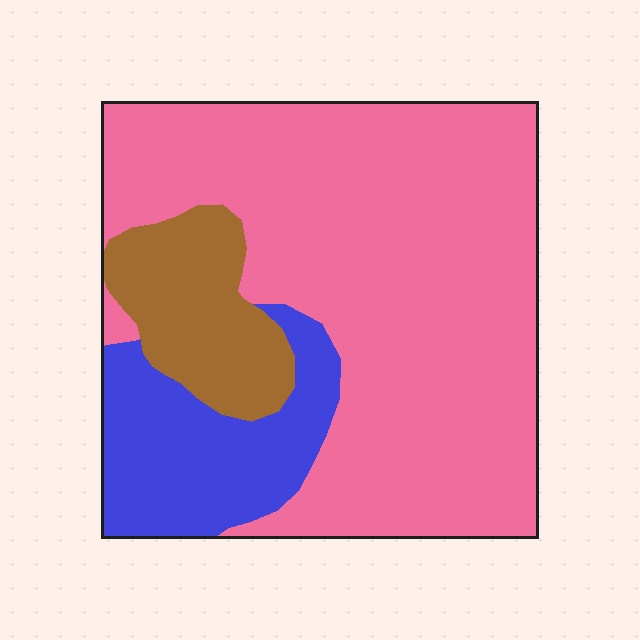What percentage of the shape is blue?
Blue takes up less than a quarter of the shape.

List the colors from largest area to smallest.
From largest to smallest: pink, blue, brown.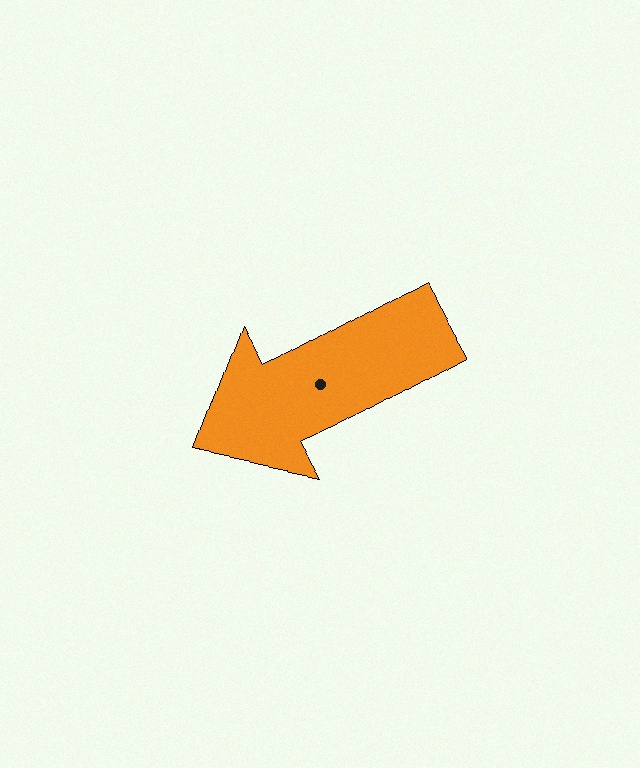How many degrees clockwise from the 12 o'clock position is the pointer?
Approximately 241 degrees.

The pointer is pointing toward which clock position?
Roughly 8 o'clock.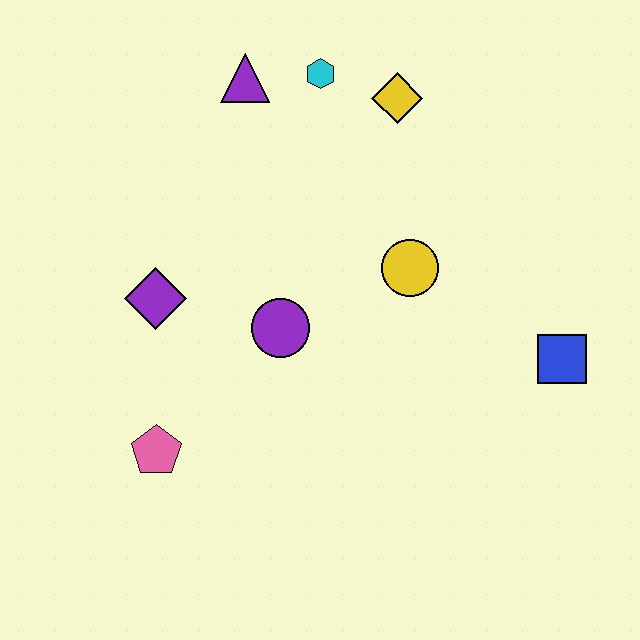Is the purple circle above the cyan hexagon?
No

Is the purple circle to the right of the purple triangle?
Yes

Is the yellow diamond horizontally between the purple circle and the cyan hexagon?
No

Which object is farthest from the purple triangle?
The blue square is farthest from the purple triangle.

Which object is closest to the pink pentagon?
The purple diamond is closest to the pink pentagon.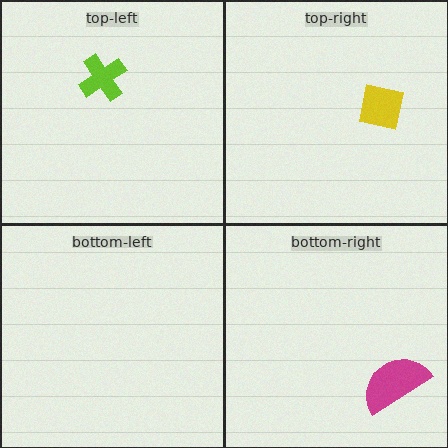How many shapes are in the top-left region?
1.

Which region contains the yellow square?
The top-right region.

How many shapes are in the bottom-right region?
1.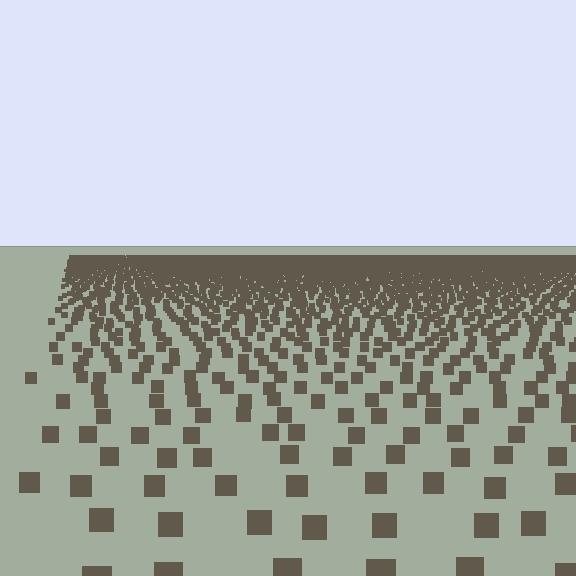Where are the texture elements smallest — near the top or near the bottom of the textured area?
Near the top.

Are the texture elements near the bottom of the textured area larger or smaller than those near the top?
Larger. Near the bottom, elements are closer to the viewer and appear at a bigger on-screen size.